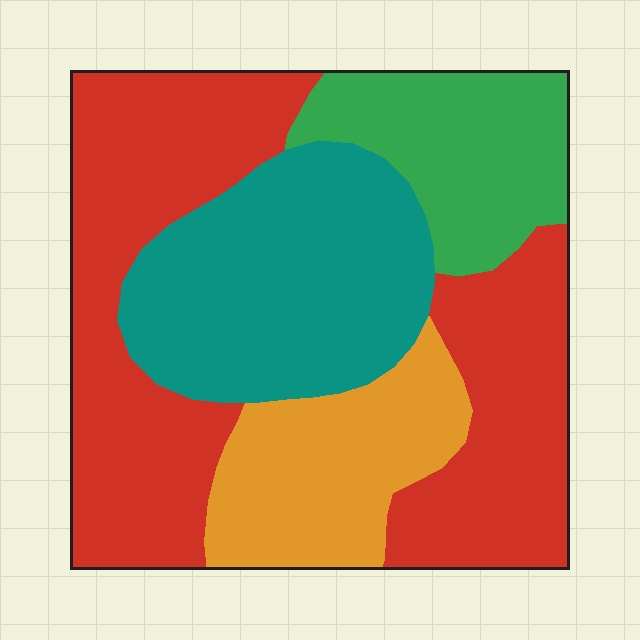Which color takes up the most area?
Red, at roughly 45%.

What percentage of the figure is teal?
Teal covers about 25% of the figure.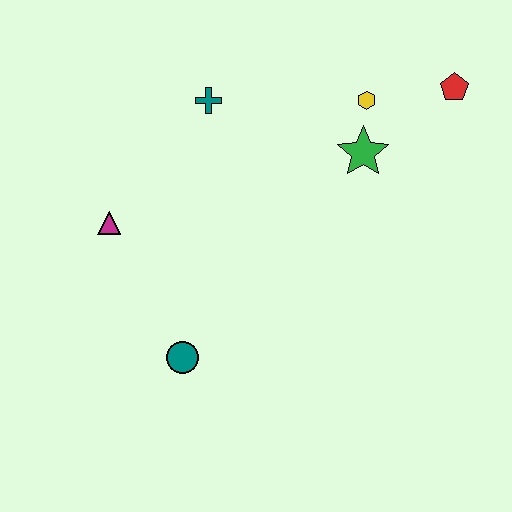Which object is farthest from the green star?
The teal circle is farthest from the green star.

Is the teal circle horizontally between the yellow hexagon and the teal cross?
No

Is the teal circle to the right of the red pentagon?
No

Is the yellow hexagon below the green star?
No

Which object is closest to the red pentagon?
The yellow hexagon is closest to the red pentagon.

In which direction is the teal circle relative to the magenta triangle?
The teal circle is below the magenta triangle.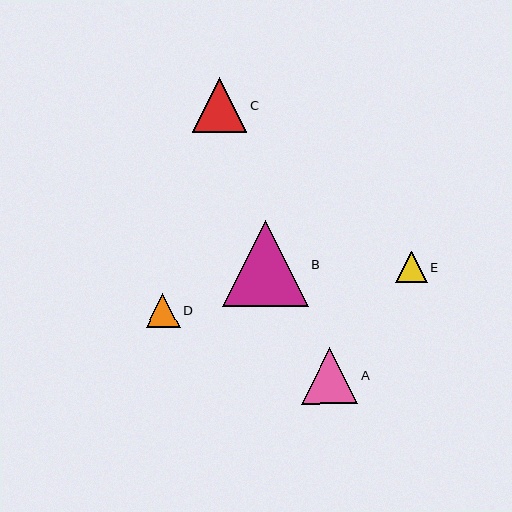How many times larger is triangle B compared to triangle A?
Triangle B is approximately 1.5 times the size of triangle A.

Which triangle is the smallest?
Triangle E is the smallest with a size of approximately 32 pixels.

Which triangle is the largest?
Triangle B is the largest with a size of approximately 86 pixels.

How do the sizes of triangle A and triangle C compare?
Triangle A and triangle C are approximately the same size.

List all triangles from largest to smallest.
From largest to smallest: B, A, C, D, E.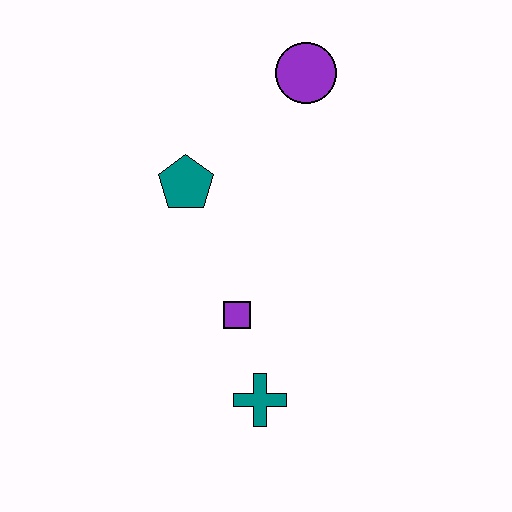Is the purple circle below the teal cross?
No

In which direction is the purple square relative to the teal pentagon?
The purple square is below the teal pentagon.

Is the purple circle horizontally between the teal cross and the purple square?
No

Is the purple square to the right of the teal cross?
No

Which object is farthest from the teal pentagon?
The teal cross is farthest from the teal pentagon.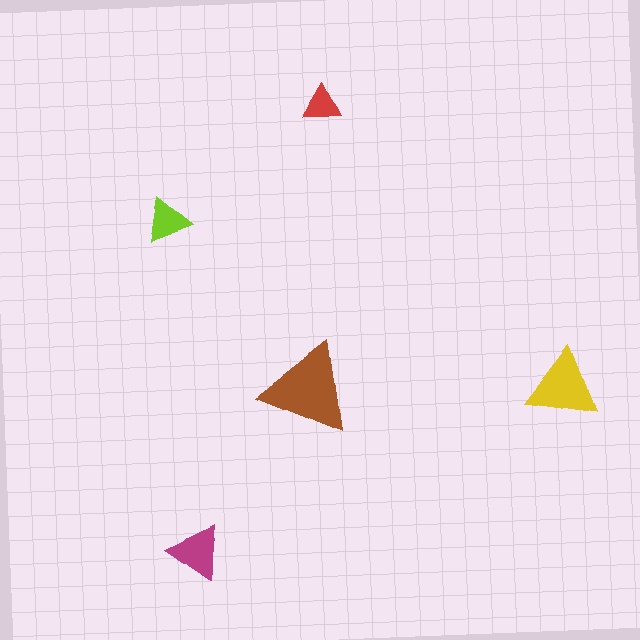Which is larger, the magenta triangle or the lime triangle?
The magenta one.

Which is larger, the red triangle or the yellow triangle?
The yellow one.